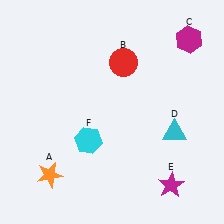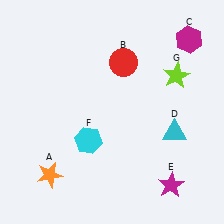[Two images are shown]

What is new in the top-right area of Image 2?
A lime star (G) was added in the top-right area of Image 2.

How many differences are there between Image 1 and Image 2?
There is 1 difference between the two images.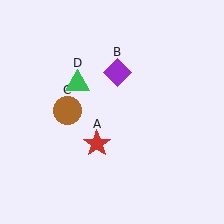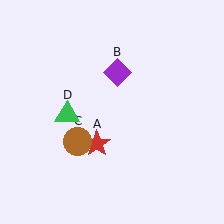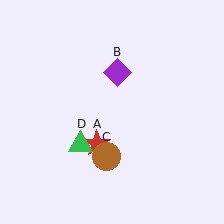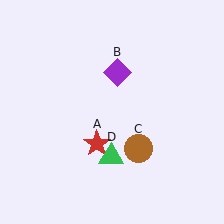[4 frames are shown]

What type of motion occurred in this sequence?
The brown circle (object C), green triangle (object D) rotated counterclockwise around the center of the scene.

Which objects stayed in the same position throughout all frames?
Red star (object A) and purple diamond (object B) remained stationary.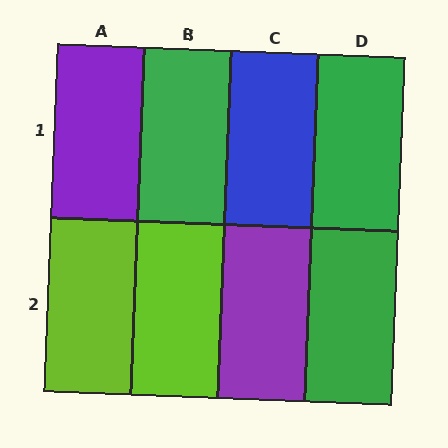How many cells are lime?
2 cells are lime.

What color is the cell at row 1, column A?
Purple.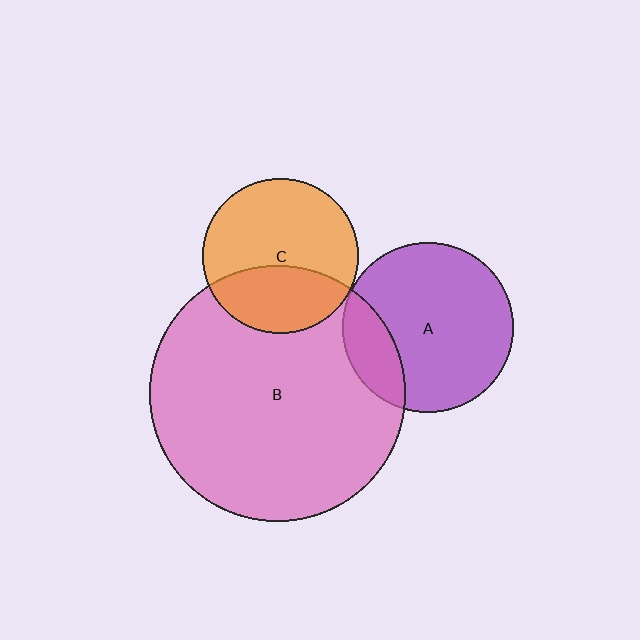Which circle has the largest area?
Circle B (pink).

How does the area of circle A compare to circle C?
Approximately 1.2 times.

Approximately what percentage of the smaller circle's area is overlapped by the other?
Approximately 20%.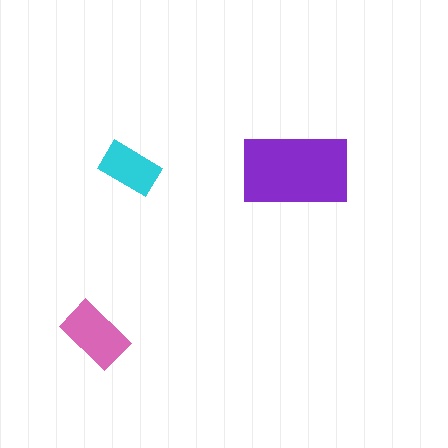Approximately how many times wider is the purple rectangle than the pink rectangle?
About 1.5 times wider.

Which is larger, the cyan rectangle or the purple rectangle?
The purple one.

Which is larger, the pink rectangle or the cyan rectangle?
The pink one.